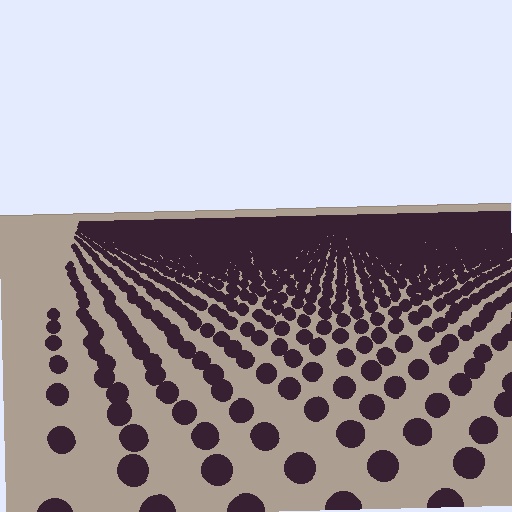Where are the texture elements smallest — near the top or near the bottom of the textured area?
Near the top.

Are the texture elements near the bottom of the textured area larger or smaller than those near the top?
Larger. Near the bottom, elements are closer to the viewer and appear at a bigger on-screen size.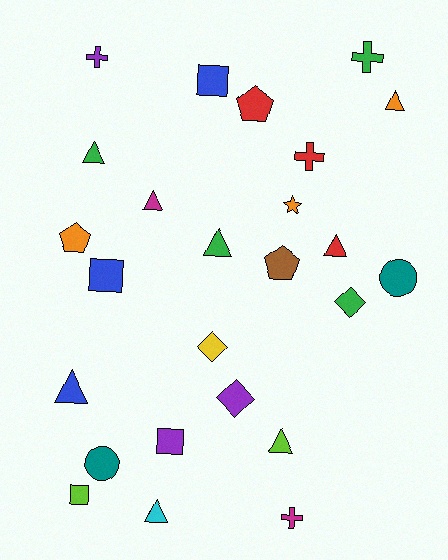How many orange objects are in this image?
There are 3 orange objects.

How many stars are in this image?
There is 1 star.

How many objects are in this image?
There are 25 objects.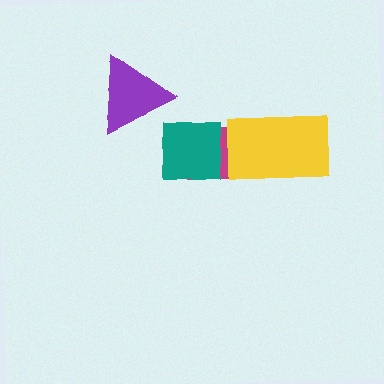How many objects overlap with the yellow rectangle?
1 object overlaps with the yellow rectangle.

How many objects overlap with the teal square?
1 object overlaps with the teal square.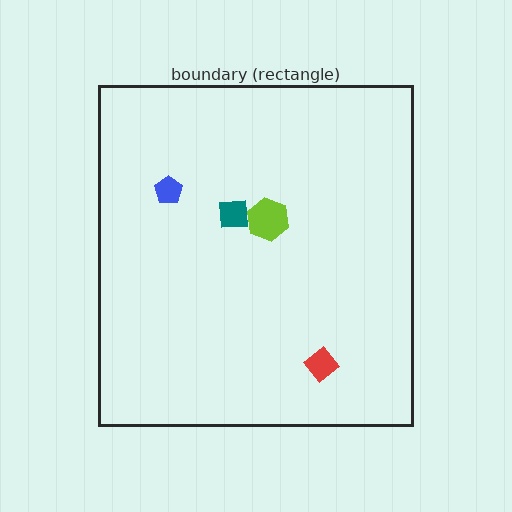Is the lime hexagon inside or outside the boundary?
Inside.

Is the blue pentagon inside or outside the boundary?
Inside.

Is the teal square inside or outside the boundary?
Inside.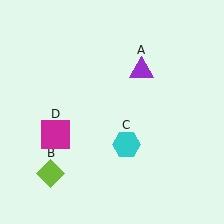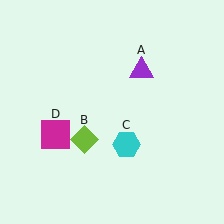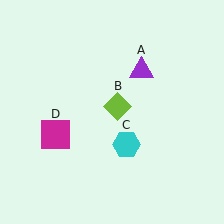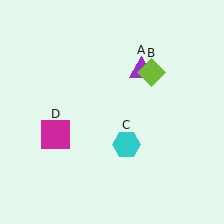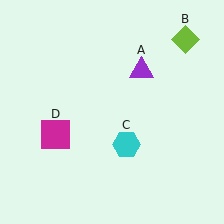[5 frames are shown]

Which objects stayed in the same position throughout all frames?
Purple triangle (object A) and cyan hexagon (object C) and magenta square (object D) remained stationary.